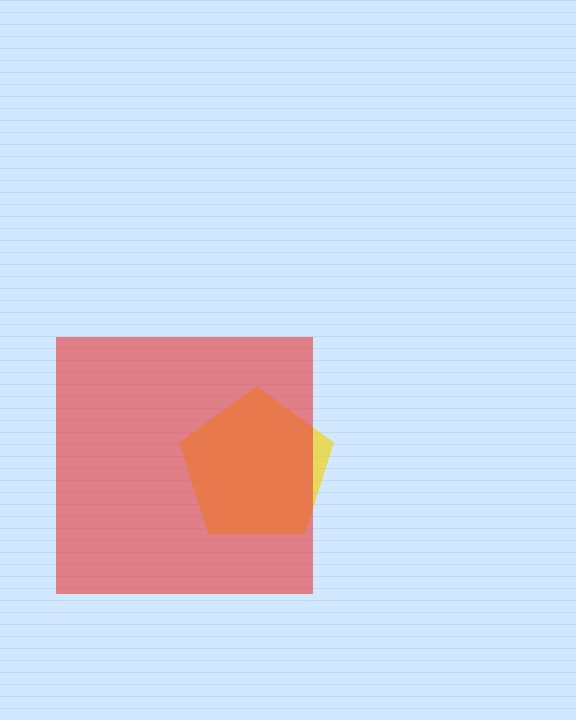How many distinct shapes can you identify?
There are 2 distinct shapes: a yellow pentagon, a red square.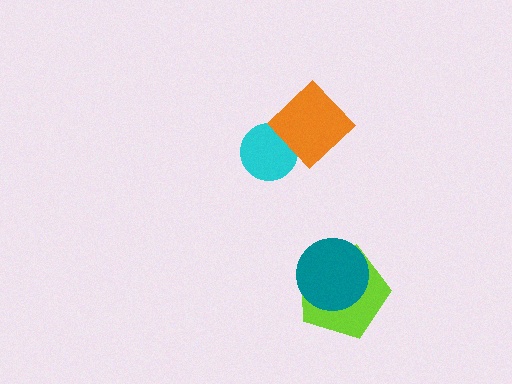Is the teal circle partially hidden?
No, no other shape covers it.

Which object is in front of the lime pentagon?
The teal circle is in front of the lime pentagon.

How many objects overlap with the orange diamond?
1 object overlaps with the orange diamond.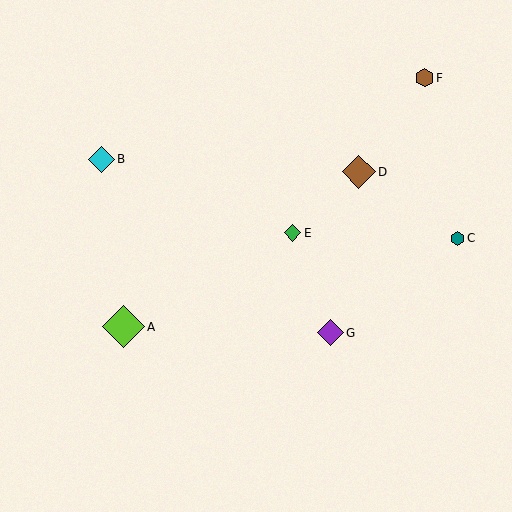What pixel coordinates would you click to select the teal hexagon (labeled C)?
Click at (457, 238) to select the teal hexagon C.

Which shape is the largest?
The lime diamond (labeled A) is the largest.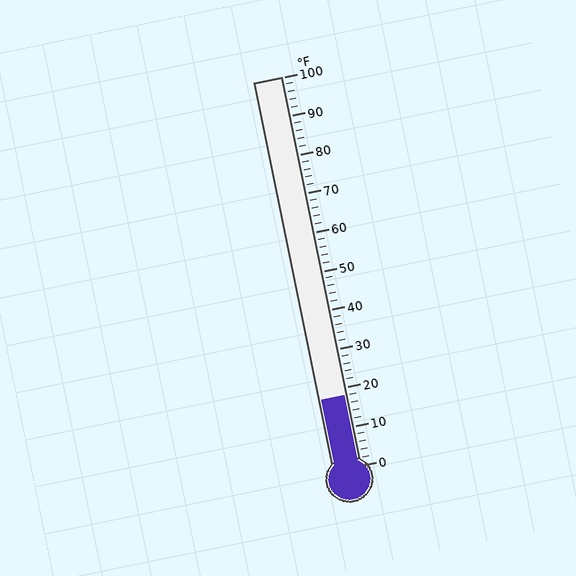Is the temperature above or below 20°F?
The temperature is below 20°F.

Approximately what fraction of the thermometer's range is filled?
The thermometer is filled to approximately 20% of its range.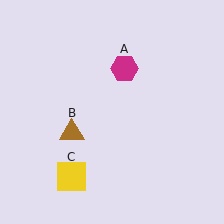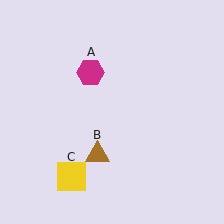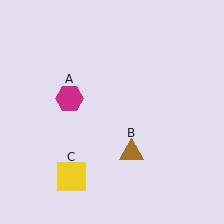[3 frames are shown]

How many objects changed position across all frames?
2 objects changed position: magenta hexagon (object A), brown triangle (object B).